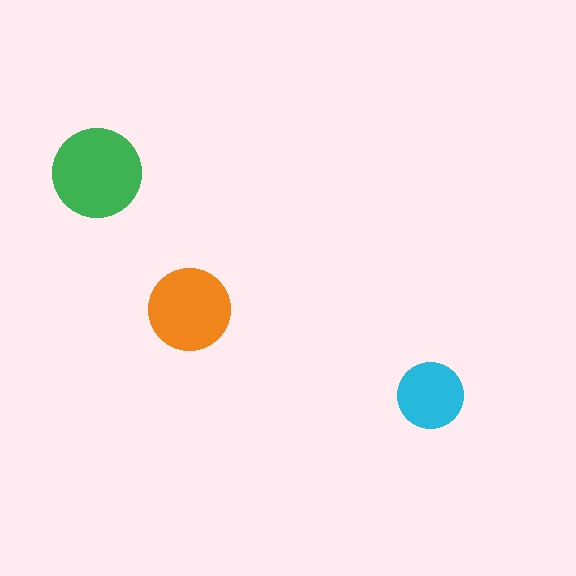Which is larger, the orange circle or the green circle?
The green one.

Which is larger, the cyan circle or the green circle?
The green one.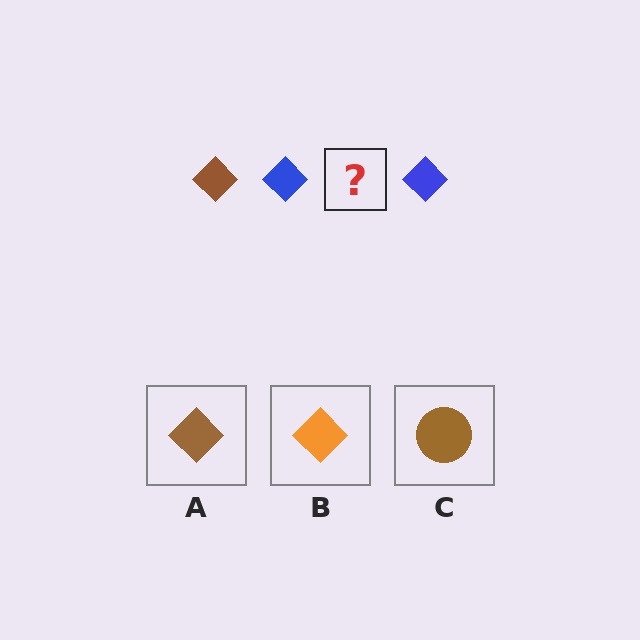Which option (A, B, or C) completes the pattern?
A.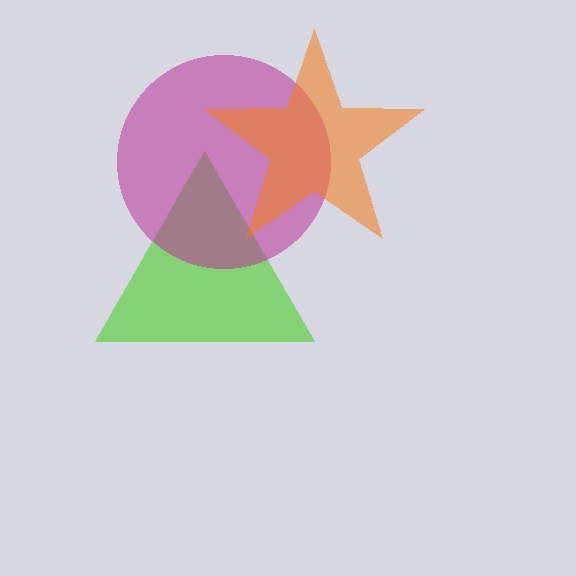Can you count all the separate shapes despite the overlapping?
Yes, there are 3 separate shapes.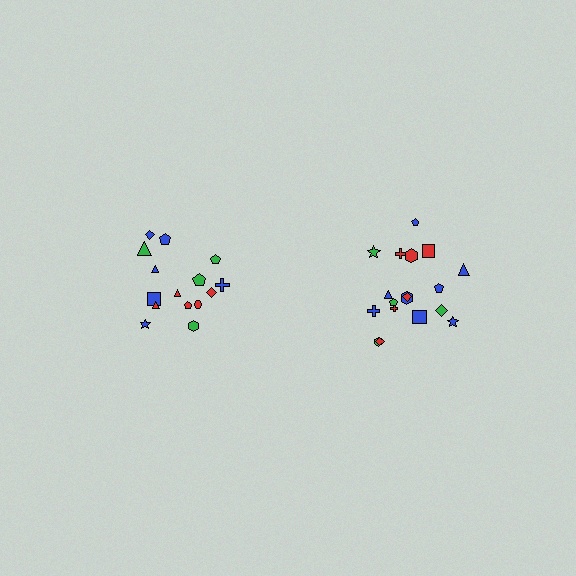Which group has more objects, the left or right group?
The right group.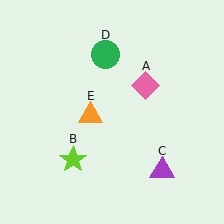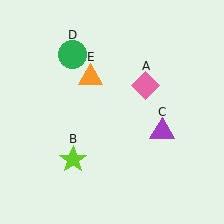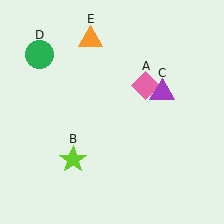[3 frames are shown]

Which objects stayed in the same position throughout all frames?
Pink diamond (object A) and lime star (object B) remained stationary.